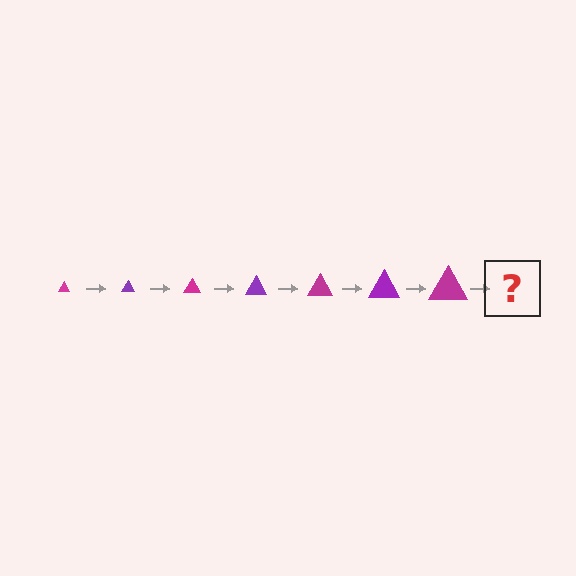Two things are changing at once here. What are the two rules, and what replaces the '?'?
The two rules are that the triangle grows larger each step and the color cycles through magenta and purple. The '?' should be a purple triangle, larger than the previous one.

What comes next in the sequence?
The next element should be a purple triangle, larger than the previous one.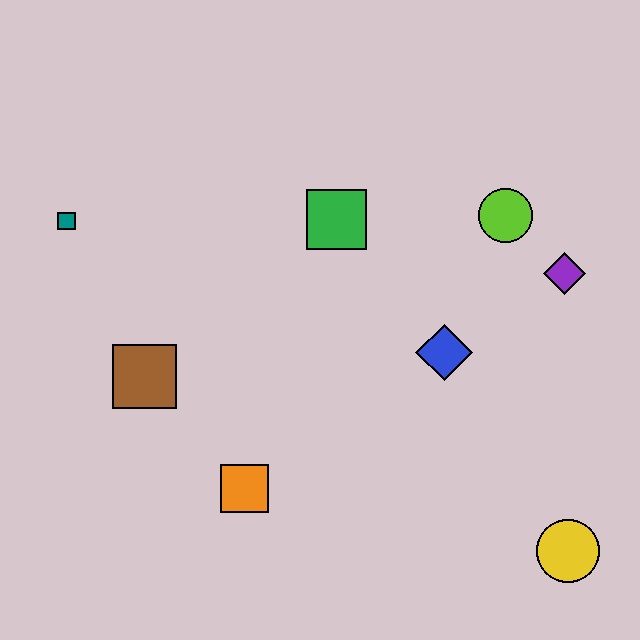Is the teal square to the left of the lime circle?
Yes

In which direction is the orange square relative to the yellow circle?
The orange square is to the left of the yellow circle.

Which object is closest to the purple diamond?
The lime circle is closest to the purple diamond.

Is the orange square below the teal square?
Yes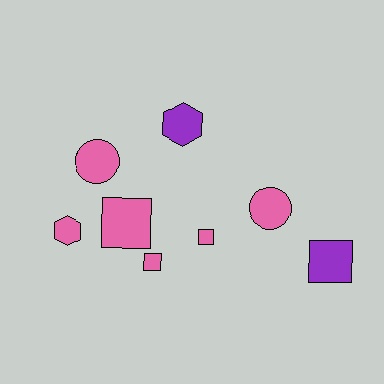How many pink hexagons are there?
There is 1 pink hexagon.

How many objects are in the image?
There are 8 objects.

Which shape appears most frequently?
Square, with 4 objects.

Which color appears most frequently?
Pink, with 6 objects.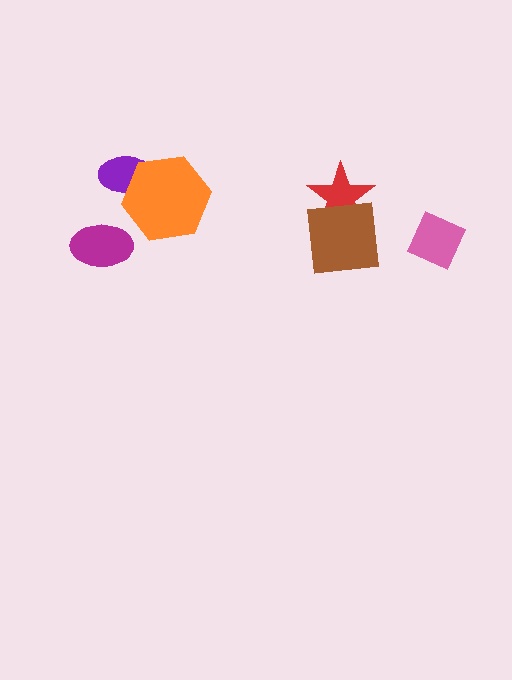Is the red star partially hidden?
Yes, it is partially covered by another shape.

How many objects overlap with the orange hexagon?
1 object overlaps with the orange hexagon.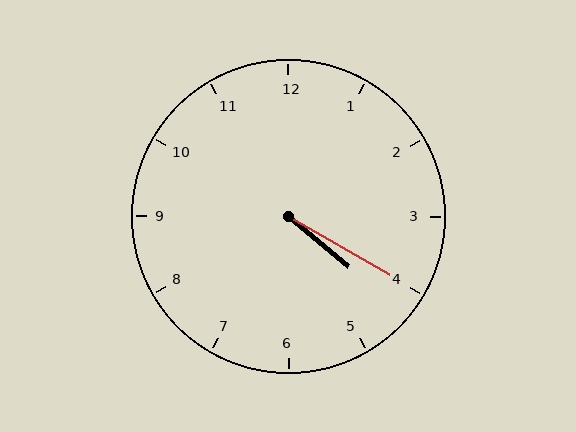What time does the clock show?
4:20.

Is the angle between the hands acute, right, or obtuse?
It is acute.